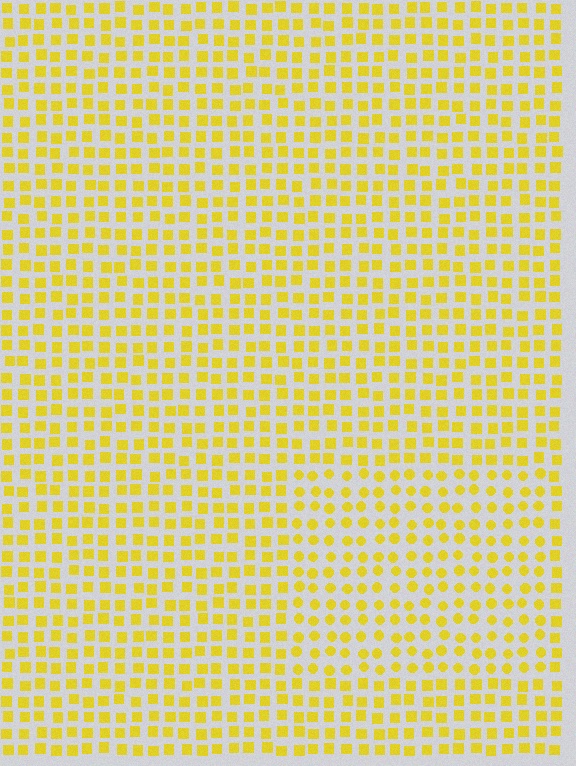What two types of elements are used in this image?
The image uses circles inside the rectangle region and squares outside it.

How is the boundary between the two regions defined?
The boundary is defined by a change in element shape: circles inside vs. squares outside. All elements share the same color and spacing.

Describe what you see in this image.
The image is filled with small yellow elements arranged in a uniform grid. A rectangle-shaped region contains circles, while the surrounding area contains squares. The boundary is defined purely by the change in element shape.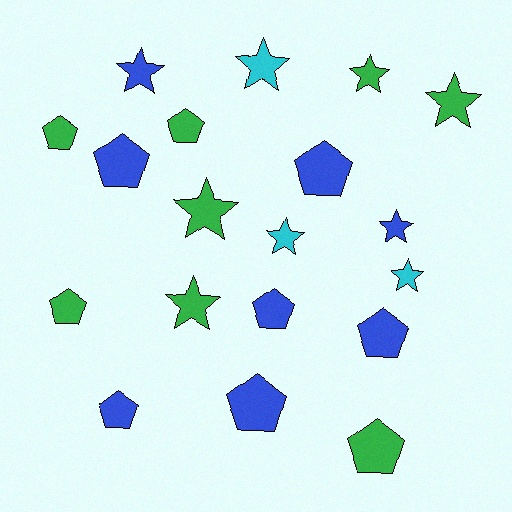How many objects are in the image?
There are 19 objects.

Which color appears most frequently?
Green, with 8 objects.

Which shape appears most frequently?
Pentagon, with 10 objects.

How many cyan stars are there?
There are 3 cyan stars.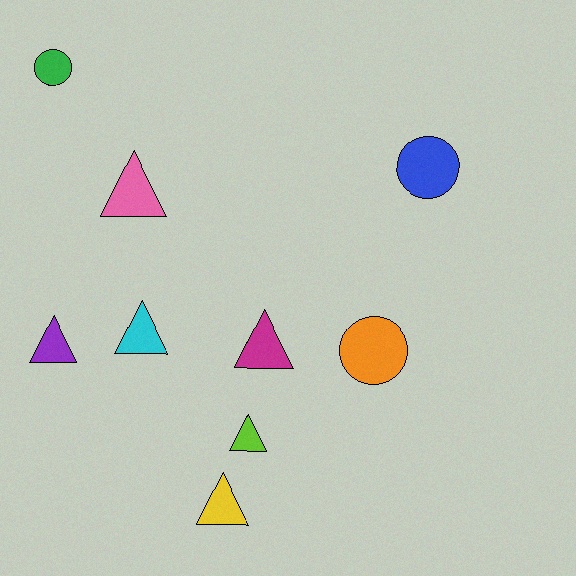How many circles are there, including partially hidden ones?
There are 3 circles.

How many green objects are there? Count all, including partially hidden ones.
There is 1 green object.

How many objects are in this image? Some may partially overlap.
There are 9 objects.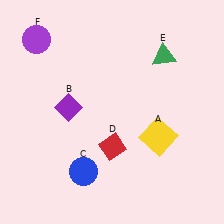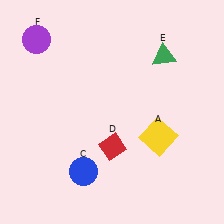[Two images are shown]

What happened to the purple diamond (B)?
The purple diamond (B) was removed in Image 2. It was in the top-left area of Image 1.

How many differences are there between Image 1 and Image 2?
There is 1 difference between the two images.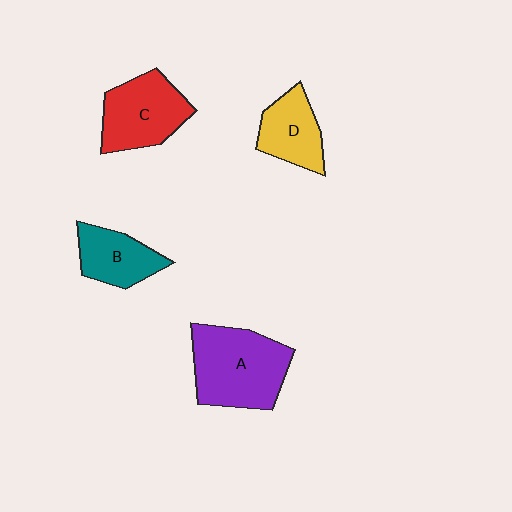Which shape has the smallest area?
Shape B (teal).